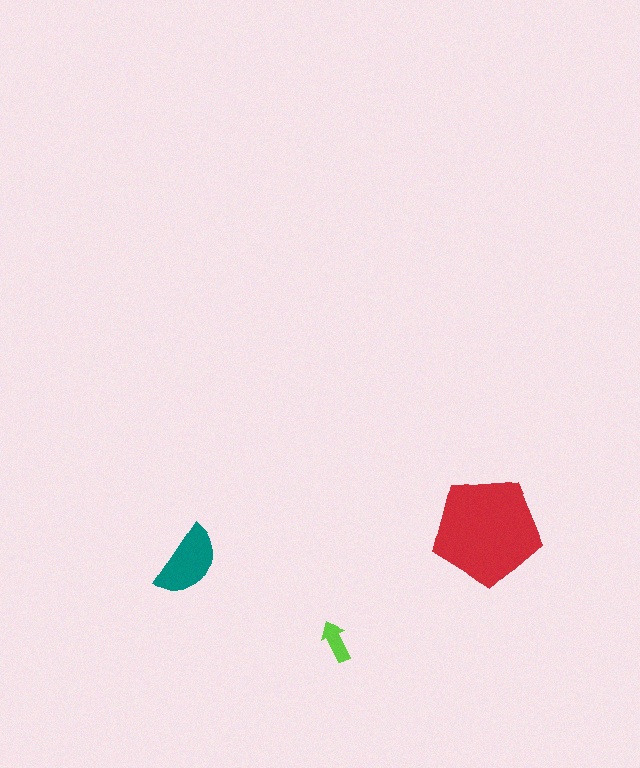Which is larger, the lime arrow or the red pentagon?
The red pentagon.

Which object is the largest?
The red pentagon.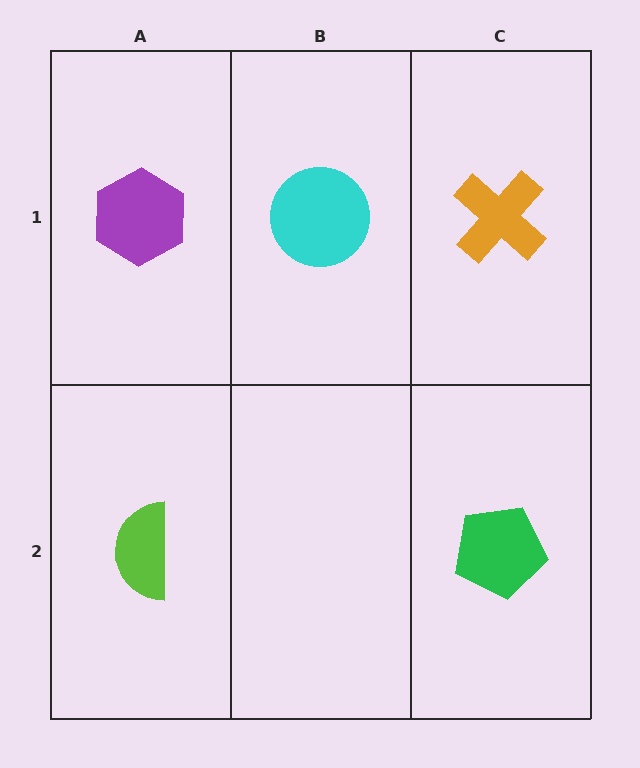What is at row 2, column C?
A green pentagon.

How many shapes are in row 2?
2 shapes.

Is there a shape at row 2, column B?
No, that cell is empty.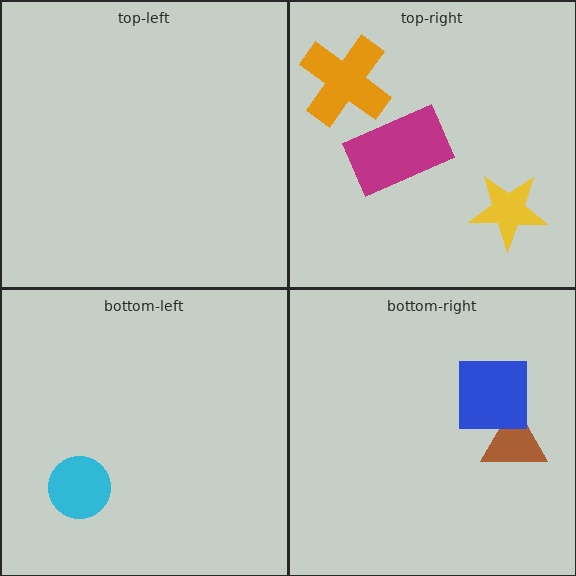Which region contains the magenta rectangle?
The top-right region.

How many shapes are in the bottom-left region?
1.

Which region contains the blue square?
The bottom-right region.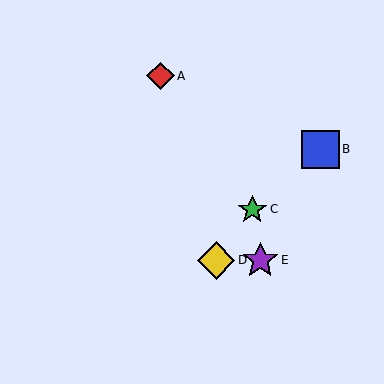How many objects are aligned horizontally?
2 objects (D, E) are aligned horizontally.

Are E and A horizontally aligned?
No, E is at y≈260 and A is at y≈76.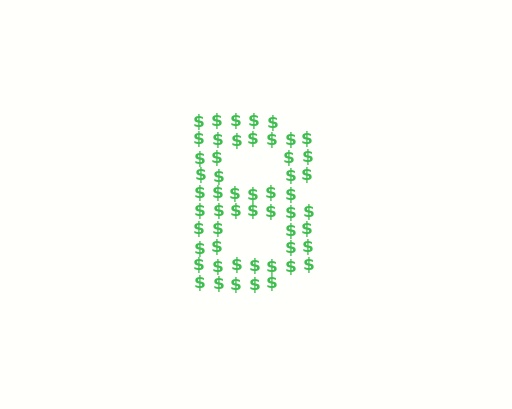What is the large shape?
The large shape is the letter B.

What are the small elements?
The small elements are dollar signs.